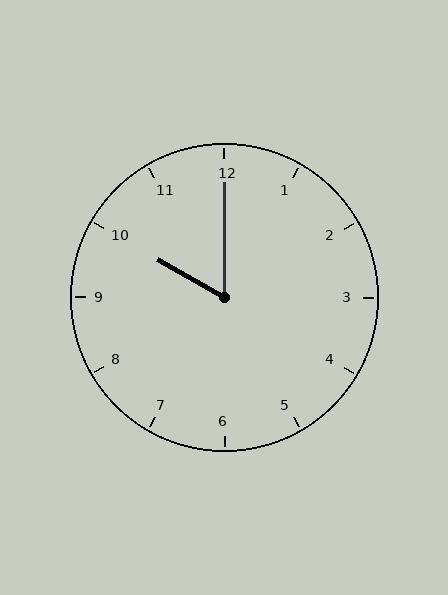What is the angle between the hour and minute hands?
Approximately 60 degrees.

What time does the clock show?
10:00.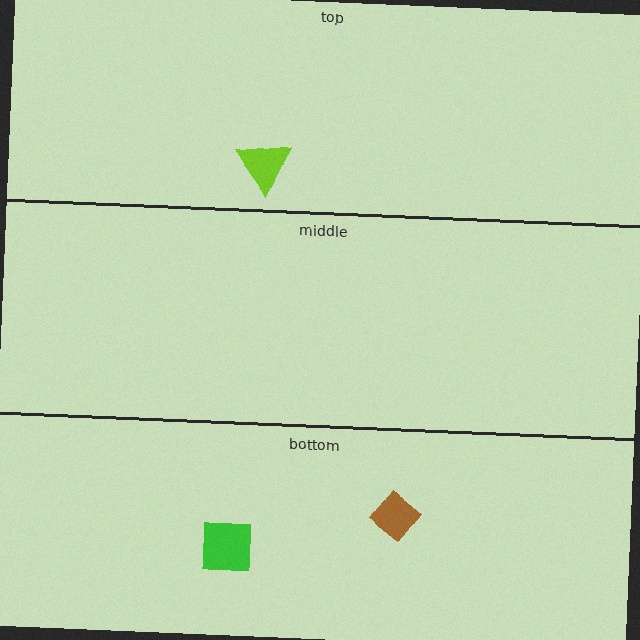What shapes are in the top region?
The lime triangle.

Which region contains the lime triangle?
The top region.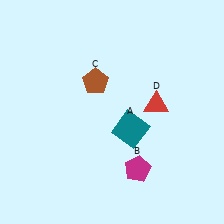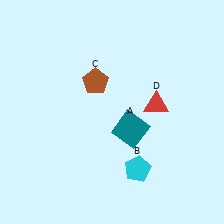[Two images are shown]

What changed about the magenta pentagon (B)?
In Image 1, B is magenta. In Image 2, it changed to cyan.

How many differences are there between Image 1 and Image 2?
There is 1 difference between the two images.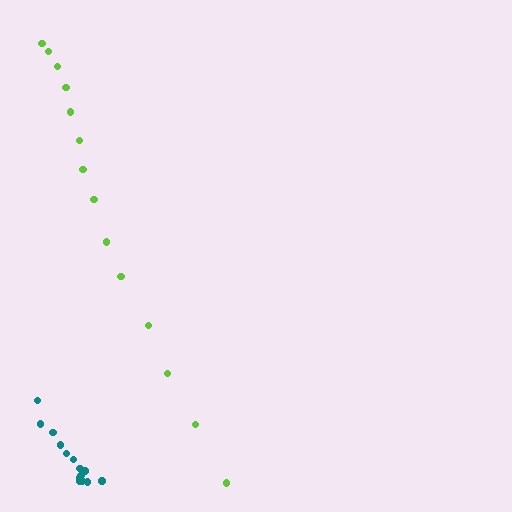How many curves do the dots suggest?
There are 2 distinct paths.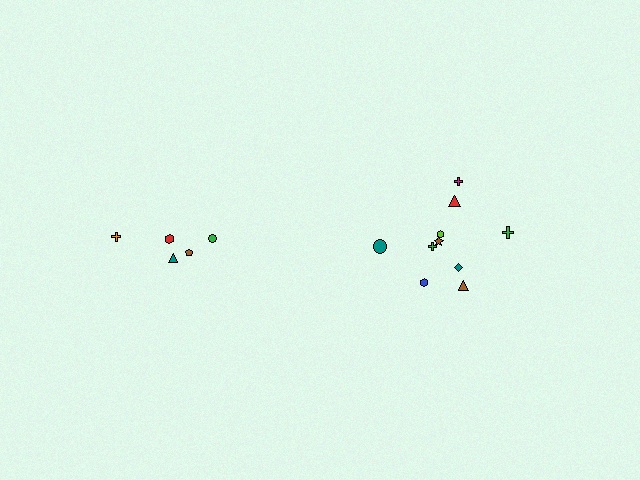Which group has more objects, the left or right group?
The right group.